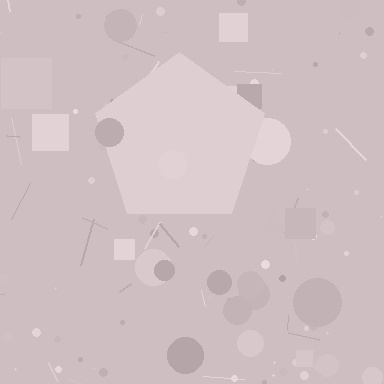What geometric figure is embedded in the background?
A pentagon is embedded in the background.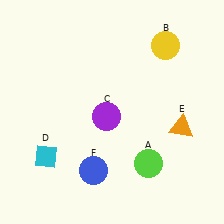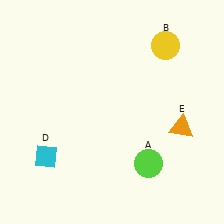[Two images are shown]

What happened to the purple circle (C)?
The purple circle (C) was removed in Image 2. It was in the bottom-left area of Image 1.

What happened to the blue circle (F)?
The blue circle (F) was removed in Image 2. It was in the bottom-left area of Image 1.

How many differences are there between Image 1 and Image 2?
There are 2 differences between the two images.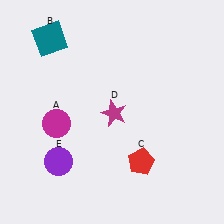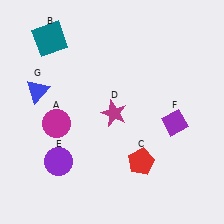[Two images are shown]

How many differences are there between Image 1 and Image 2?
There are 2 differences between the two images.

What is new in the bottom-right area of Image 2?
A purple diamond (F) was added in the bottom-right area of Image 2.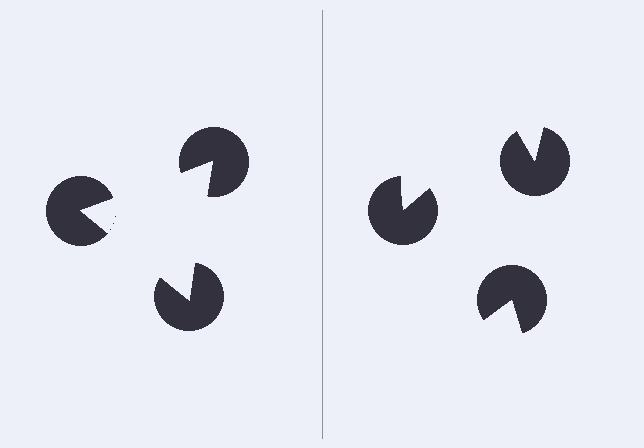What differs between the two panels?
The pac-man discs are positioned identically on both sides; only the wedge orientations differ. On the left they align to a triangle; on the right they are misaligned.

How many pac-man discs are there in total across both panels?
6 — 3 on each side.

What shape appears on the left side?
An illusory triangle.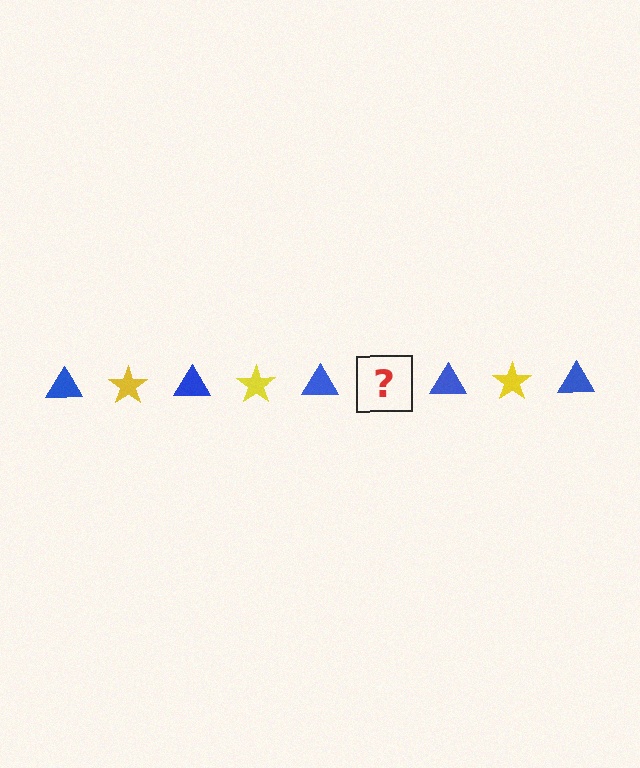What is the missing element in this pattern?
The missing element is a yellow star.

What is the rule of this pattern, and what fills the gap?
The rule is that the pattern alternates between blue triangle and yellow star. The gap should be filled with a yellow star.